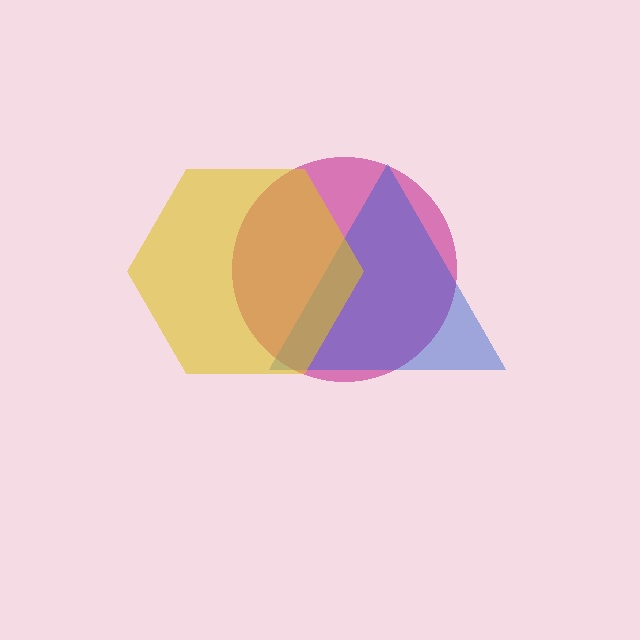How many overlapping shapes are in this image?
There are 3 overlapping shapes in the image.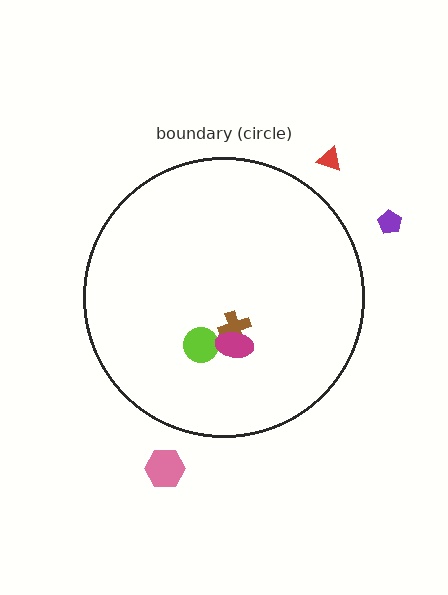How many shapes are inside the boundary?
3 inside, 3 outside.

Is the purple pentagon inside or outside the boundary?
Outside.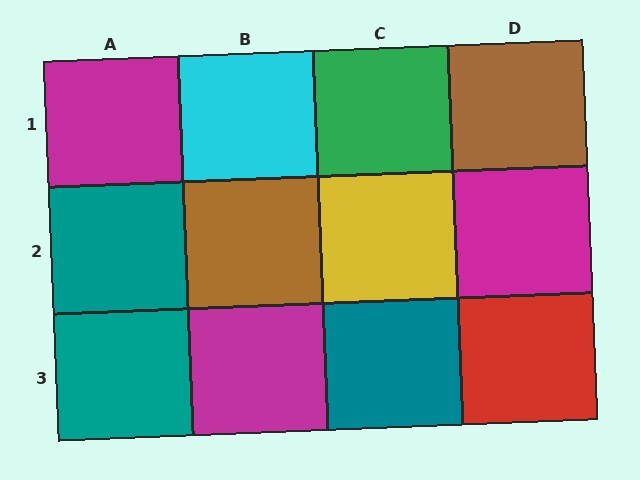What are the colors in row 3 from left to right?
Teal, magenta, teal, red.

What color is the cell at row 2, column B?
Brown.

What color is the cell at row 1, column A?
Magenta.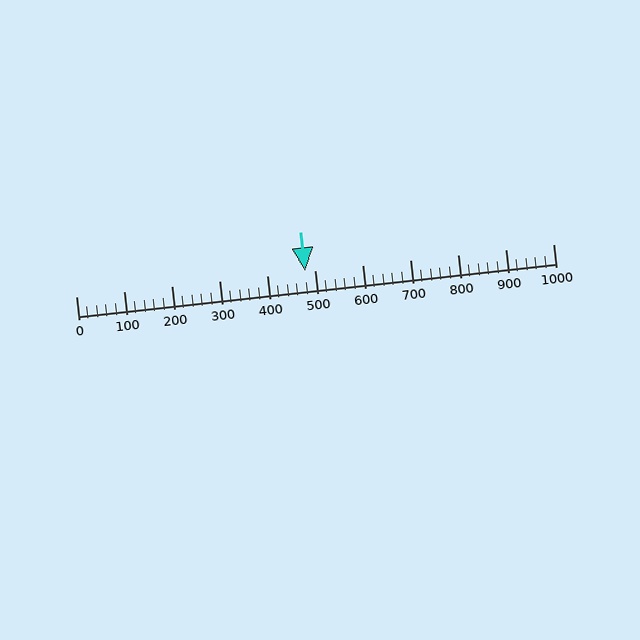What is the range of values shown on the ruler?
The ruler shows values from 0 to 1000.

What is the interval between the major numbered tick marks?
The major tick marks are spaced 100 units apart.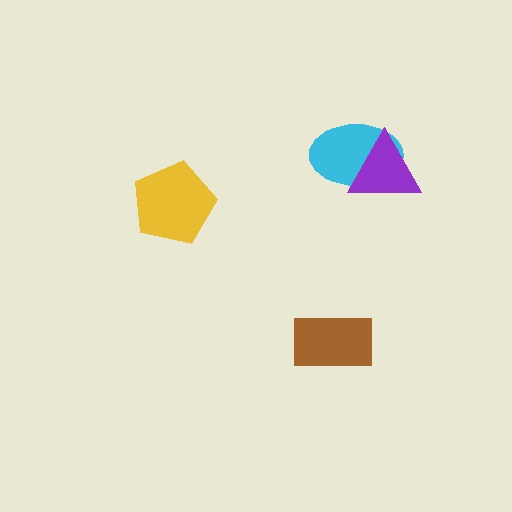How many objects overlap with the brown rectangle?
0 objects overlap with the brown rectangle.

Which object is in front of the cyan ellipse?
The purple triangle is in front of the cyan ellipse.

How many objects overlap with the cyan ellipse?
1 object overlaps with the cyan ellipse.